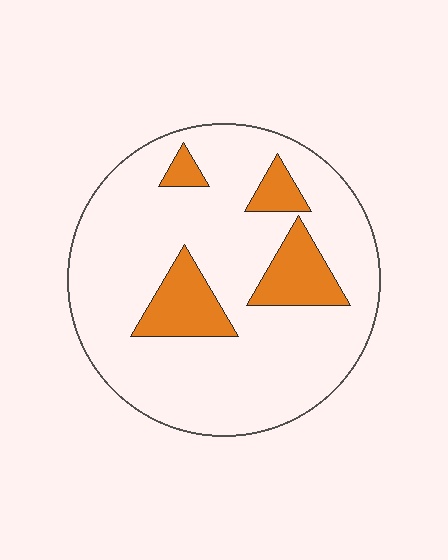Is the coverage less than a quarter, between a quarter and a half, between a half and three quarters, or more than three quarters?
Less than a quarter.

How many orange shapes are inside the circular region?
4.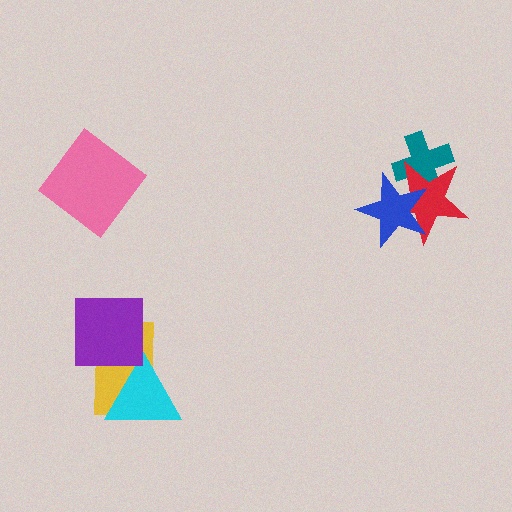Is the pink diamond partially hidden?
No, no other shape covers it.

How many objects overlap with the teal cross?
2 objects overlap with the teal cross.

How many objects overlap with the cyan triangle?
1 object overlaps with the cyan triangle.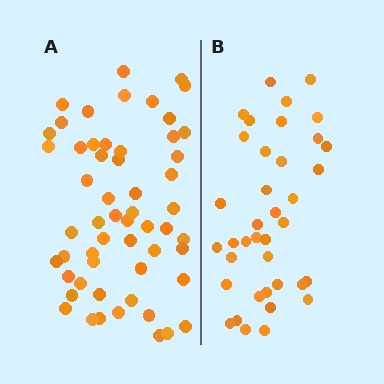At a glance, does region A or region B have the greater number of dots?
Region A (the left region) has more dots.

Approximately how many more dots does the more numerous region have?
Region A has approximately 20 more dots than region B.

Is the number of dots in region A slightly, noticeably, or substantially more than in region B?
Region A has substantially more. The ratio is roughly 1.5 to 1.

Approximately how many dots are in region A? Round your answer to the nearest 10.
About 60 dots. (The exact count is 56, which rounds to 60.)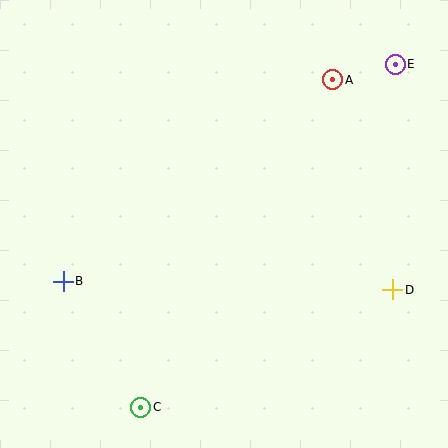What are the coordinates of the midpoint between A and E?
The midpoint between A and E is at (364, 72).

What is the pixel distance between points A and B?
The distance between A and B is 336 pixels.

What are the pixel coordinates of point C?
Point C is at (141, 407).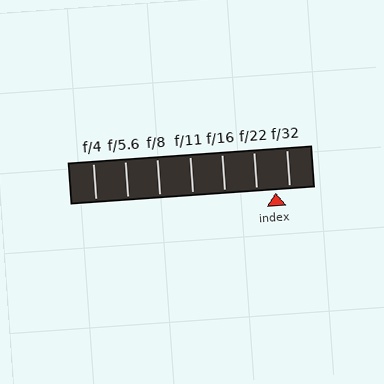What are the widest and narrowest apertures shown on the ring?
The widest aperture shown is f/4 and the narrowest is f/32.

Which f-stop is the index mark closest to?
The index mark is closest to f/32.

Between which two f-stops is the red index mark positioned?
The index mark is between f/22 and f/32.